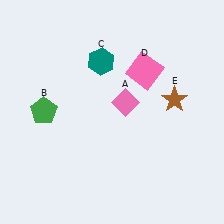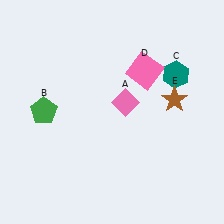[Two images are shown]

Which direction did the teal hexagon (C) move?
The teal hexagon (C) moved right.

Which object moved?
The teal hexagon (C) moved right.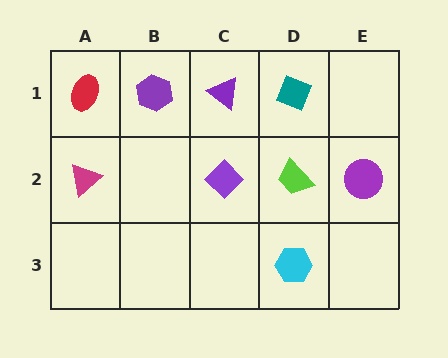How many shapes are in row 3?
1 shape.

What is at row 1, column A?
A red ellipse.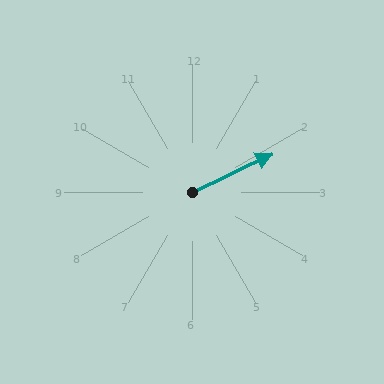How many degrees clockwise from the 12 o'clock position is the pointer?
Approximately 64 degrees.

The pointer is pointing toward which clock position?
Roughly 2 o'clock.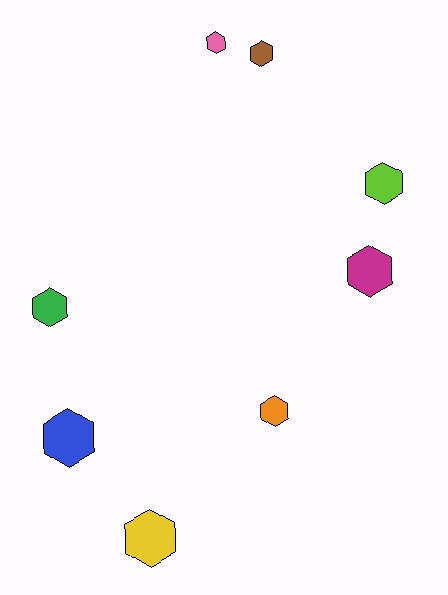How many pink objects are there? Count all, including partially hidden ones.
There is 1 pink object.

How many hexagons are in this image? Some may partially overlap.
There are 8 hexagons.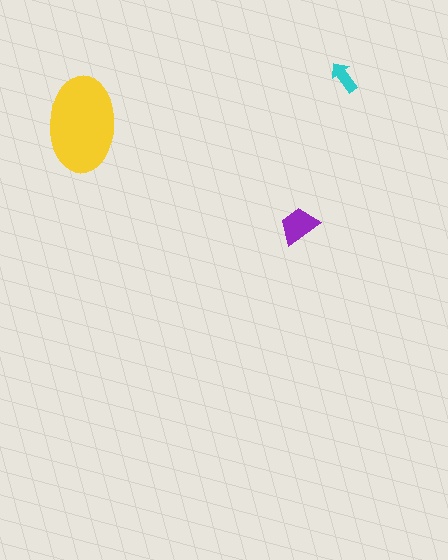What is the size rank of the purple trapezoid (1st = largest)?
2nd.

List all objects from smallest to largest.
The cyan arrow, the purple trapezoid, the yellow ellipse.